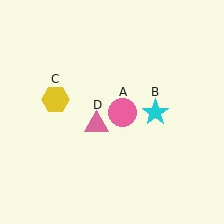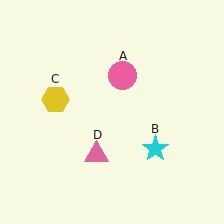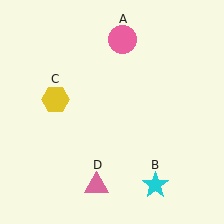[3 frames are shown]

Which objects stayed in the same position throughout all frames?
Yellow hexagon (object C) remained stationary.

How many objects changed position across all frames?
3 objects changed position: pink circle (object A), cyan star (object B), pink triangle (object D).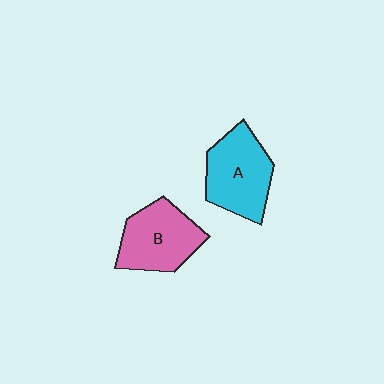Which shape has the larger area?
Shape A (cyan).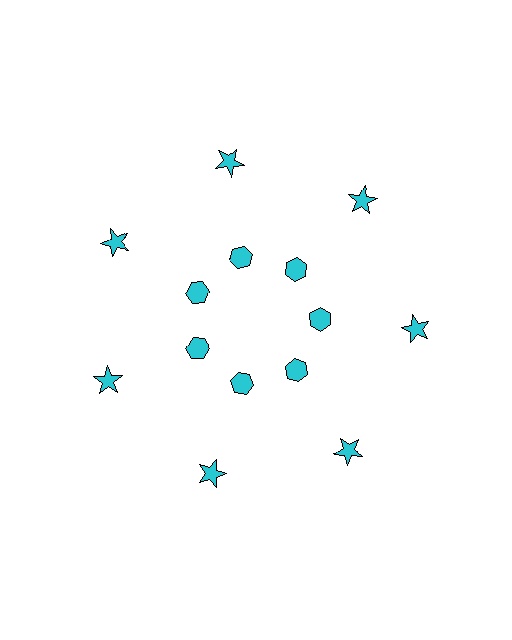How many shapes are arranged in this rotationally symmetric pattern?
There are 14 shapes, arranged in 7 groups of 2.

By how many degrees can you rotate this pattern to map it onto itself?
The pattern maps onto itself every 51 degrees of rotation.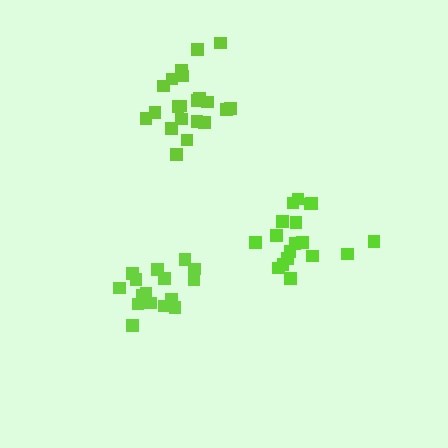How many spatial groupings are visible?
There are 3 spatial groupings.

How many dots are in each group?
Group 1: 18 dots, Group 2: 16 dots, Group 3: 21 dots (55 total).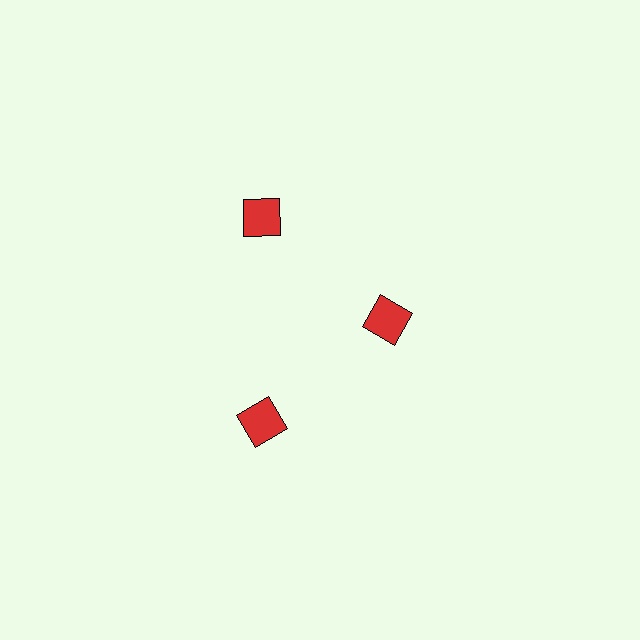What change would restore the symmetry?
The symmetry would be restored by moving it outward, back onto the ring so that all 3 squares sit at equal angles and equal distance from the center.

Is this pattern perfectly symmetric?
No. The 3 red squares are arranged in a ring, but one element near the 3 o'clock position is pulled inward toward the center, breaking the 3-fold rotational symmetry.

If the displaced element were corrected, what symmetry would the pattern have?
It would have 3-fold rotational symmetry — the pattern would map onto itself every 120 degrees.